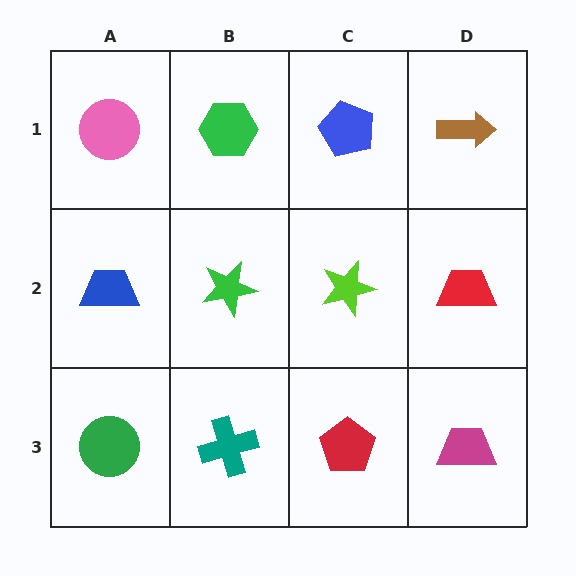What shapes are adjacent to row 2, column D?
A brown arrow (row 1, column D), a magenta trapezoid (row 3, column D), a lime star (row 2, column C).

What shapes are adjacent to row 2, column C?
A blue pentagon (row 1, column C), a red pentagon (row 3, column C), a green star (row 2, column B), a red trapezoid (row 2, column D).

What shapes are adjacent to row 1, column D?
A red trapezoid (row 2, column D), a blue pentagon (row 1, column C).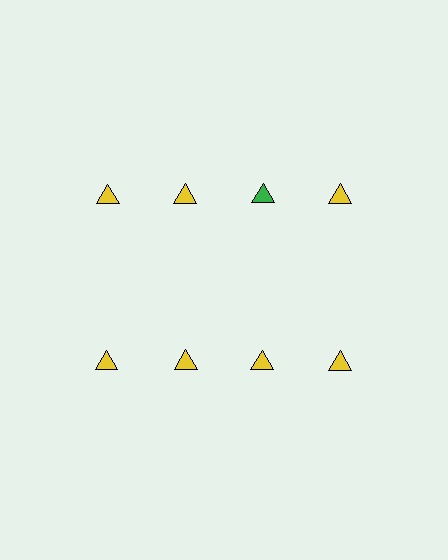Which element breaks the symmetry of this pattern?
The green triangle in the top row, center column breaks the symmetry. All other shapes are yellow triangles.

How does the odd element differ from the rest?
It has a different color: green instead of yellow.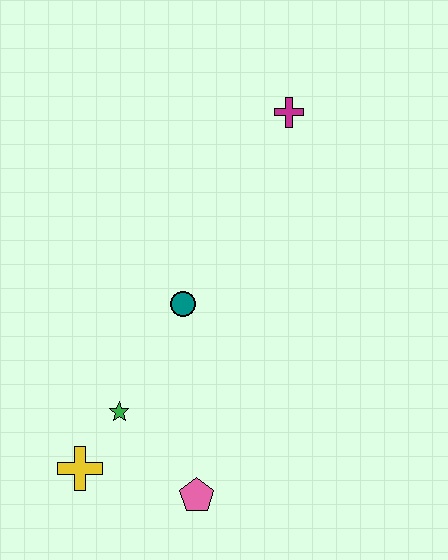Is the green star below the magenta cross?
Yes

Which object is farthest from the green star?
The magenta cross is farthest from the green star.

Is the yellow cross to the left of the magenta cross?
Yes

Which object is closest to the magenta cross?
The teal circle is closest to the magenta cross.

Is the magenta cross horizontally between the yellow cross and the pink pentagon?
No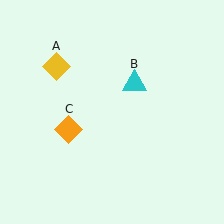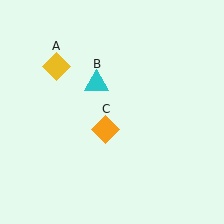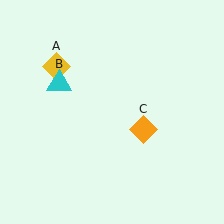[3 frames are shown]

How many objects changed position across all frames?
2 objects changed position: cyan triangle (object B), orange diamond (object C).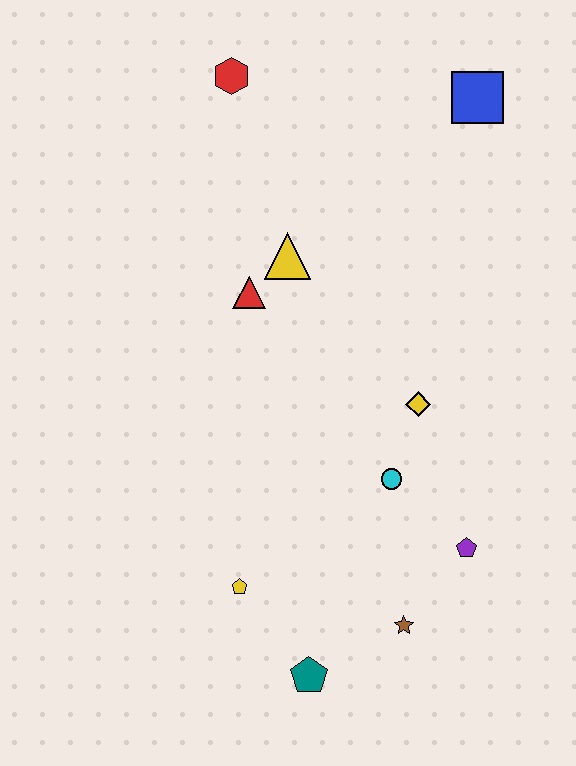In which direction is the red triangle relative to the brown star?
The red triangle is above the brown star.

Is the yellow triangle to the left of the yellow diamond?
Yes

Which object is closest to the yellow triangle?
The red triangle is closest to the yellow triangle.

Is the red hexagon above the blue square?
Yes